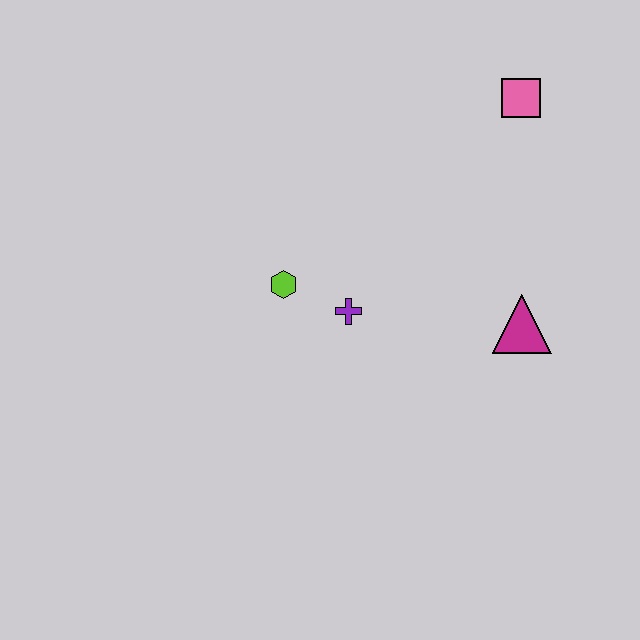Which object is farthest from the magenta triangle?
The lime hexagon is farthest from the magenta triangle.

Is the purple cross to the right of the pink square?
No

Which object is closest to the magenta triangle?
The purple cross is closest to the magenta triangle.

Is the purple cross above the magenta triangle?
Yes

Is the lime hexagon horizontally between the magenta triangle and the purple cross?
No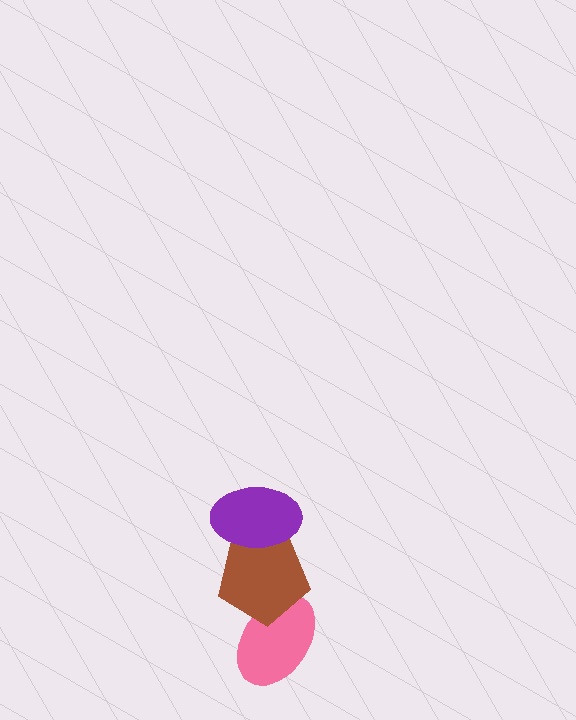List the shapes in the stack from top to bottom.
From top to bottom: the purple ellipse, the brown pentagon, the pink ellipse.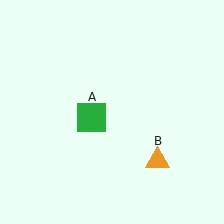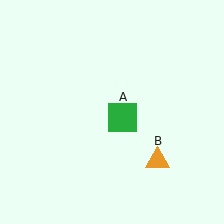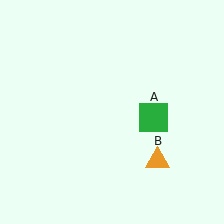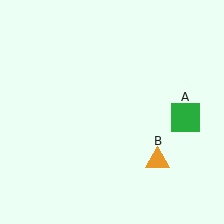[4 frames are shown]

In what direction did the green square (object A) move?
The green square (object A) moved right.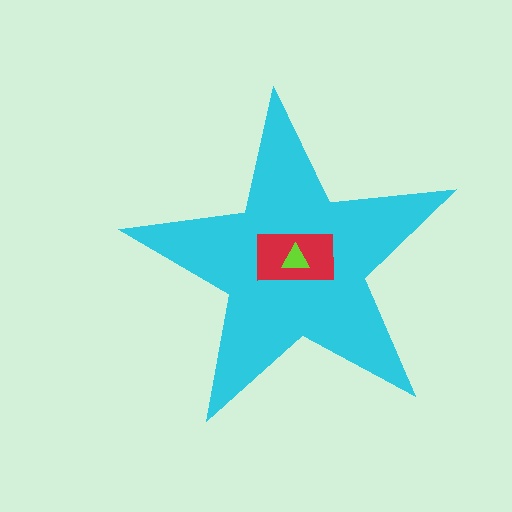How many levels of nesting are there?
3.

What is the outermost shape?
The cyan star.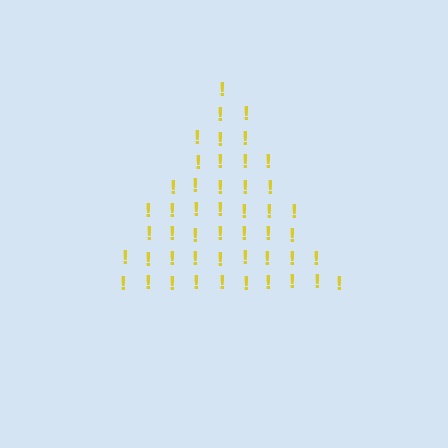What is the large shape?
The large shape is a triangle.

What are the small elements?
The small elements are exclamation marks.